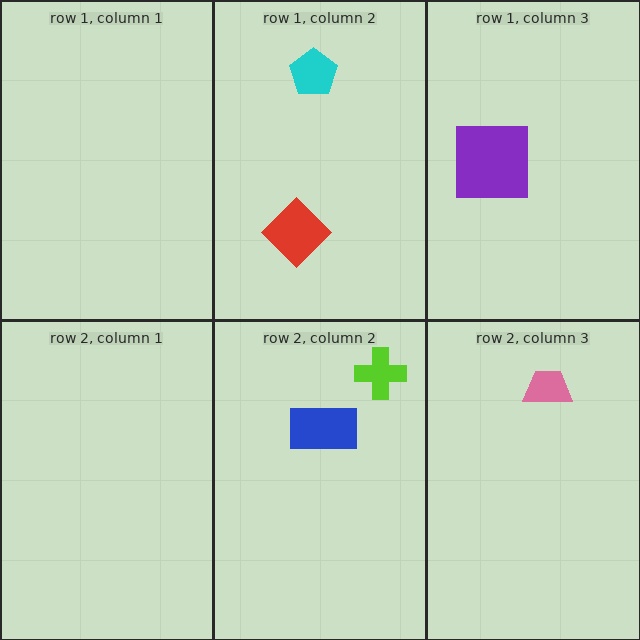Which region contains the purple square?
The row 1, column 3 region.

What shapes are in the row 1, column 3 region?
The purple square.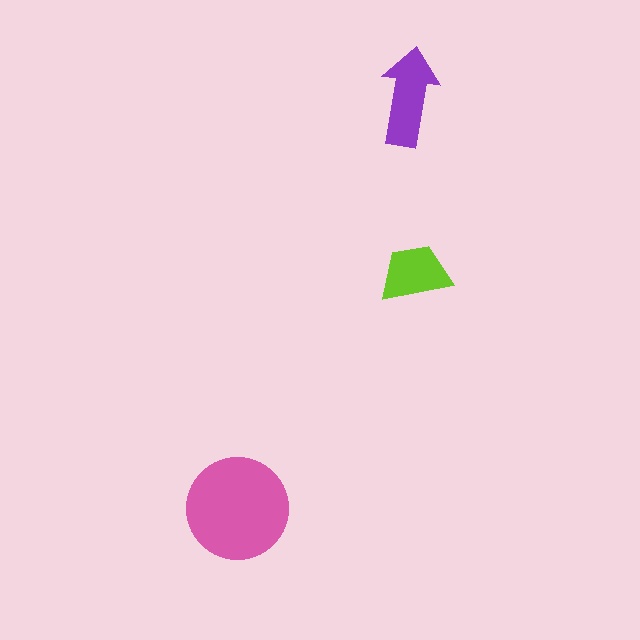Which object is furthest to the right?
The lime trapezoid is rightmost.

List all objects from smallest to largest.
The lime trapezoid, the purple arrow, the pink circle.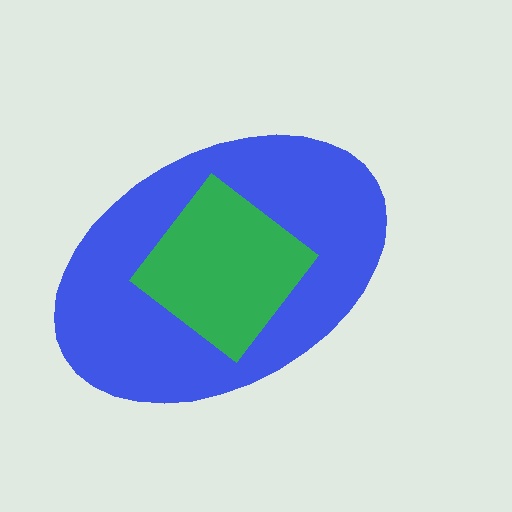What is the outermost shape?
The blue ellipse.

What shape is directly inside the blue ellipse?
The green diamond.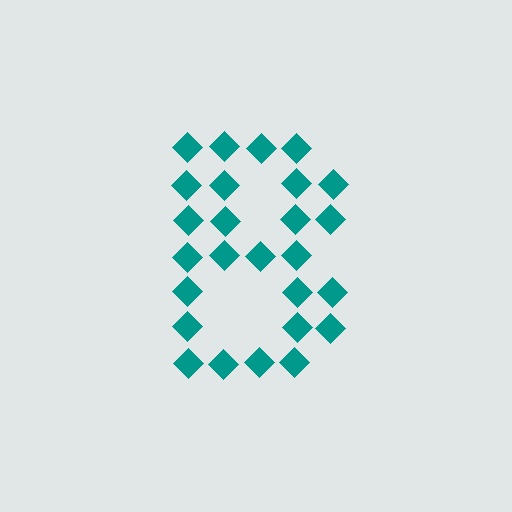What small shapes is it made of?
It is made of small diamonds.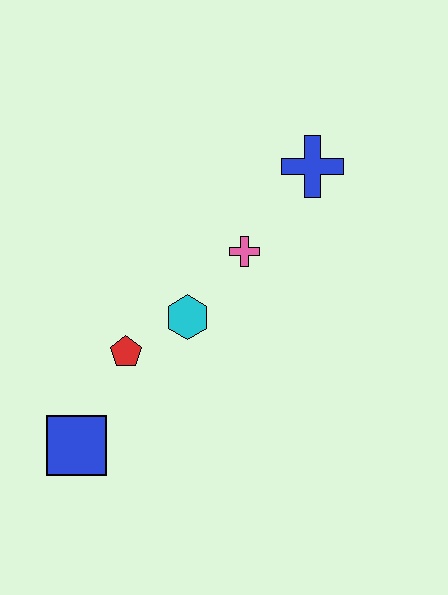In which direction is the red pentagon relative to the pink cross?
The red pentagon is to the left of the pink cross.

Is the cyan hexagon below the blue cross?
Yes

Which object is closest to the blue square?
The red pentagon is closest to the blue square.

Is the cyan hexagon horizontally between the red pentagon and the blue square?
No